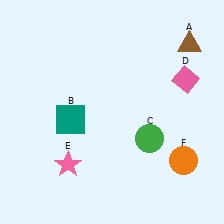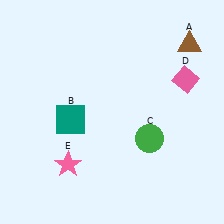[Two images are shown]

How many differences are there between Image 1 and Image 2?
There is 1 difference between the two images.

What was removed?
The orange circle (F) was removed in Image 2.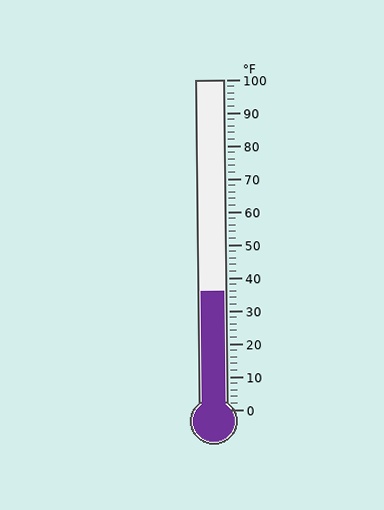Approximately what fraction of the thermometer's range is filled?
The thermometer is filled to approximately 35% of its range.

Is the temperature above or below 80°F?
The temperature is below 80°F.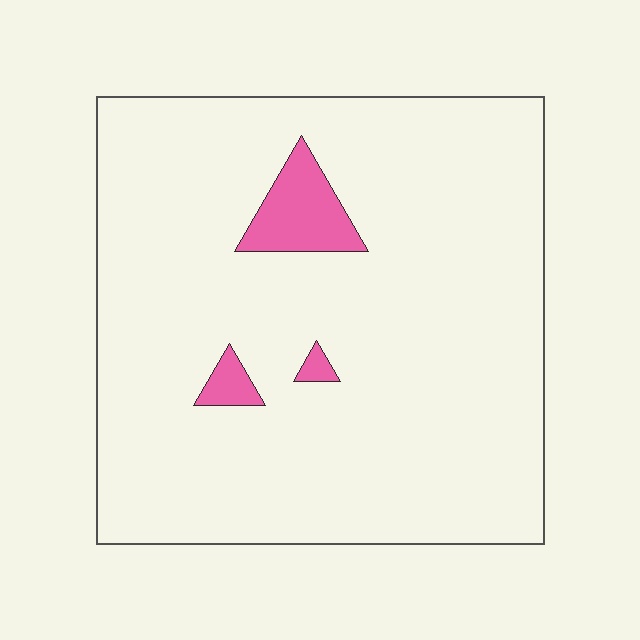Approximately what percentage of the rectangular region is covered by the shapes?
Approximately 5%.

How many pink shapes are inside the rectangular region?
3.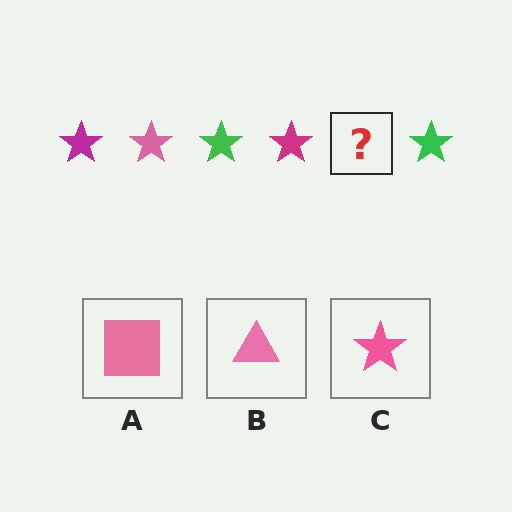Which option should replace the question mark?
Option C.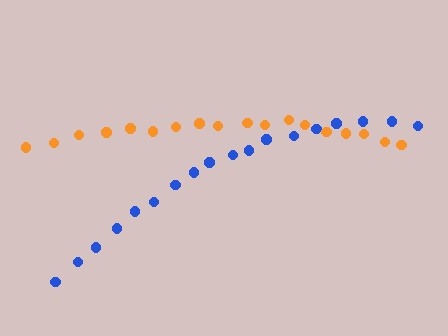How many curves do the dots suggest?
There are 2 distinct paths.